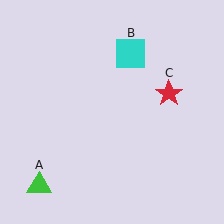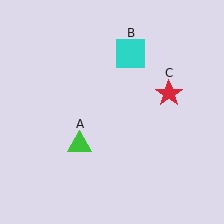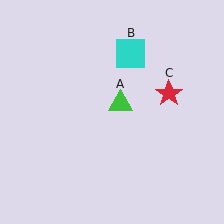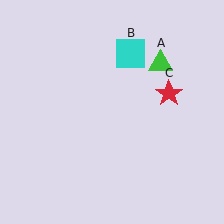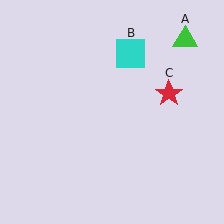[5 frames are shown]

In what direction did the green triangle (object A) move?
The green triangle (object A) moved up and to the right.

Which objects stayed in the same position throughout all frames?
Cyan square (object B) and red star (object C) remained stationary.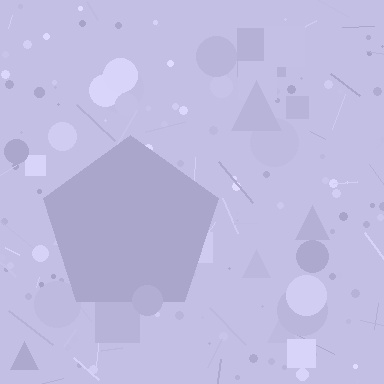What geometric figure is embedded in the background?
A pentagon is embedded in the background.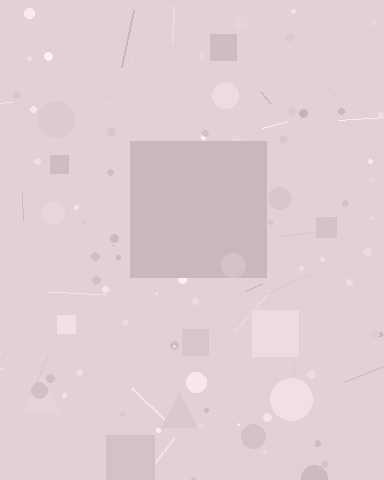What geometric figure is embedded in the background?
A square is embedded in the background.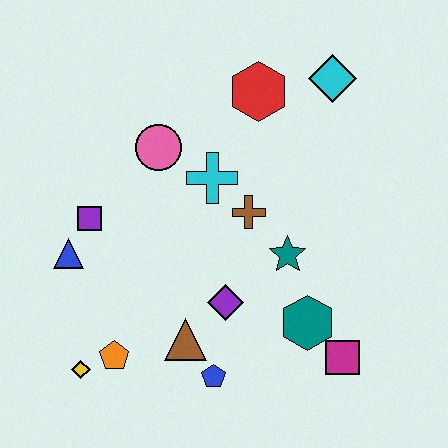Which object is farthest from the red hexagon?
The yellow diamond is farthest from the red hexagon.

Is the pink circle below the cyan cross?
No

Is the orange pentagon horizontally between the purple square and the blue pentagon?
Yes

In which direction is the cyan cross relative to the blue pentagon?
The cyan cross is above the blue pentagon.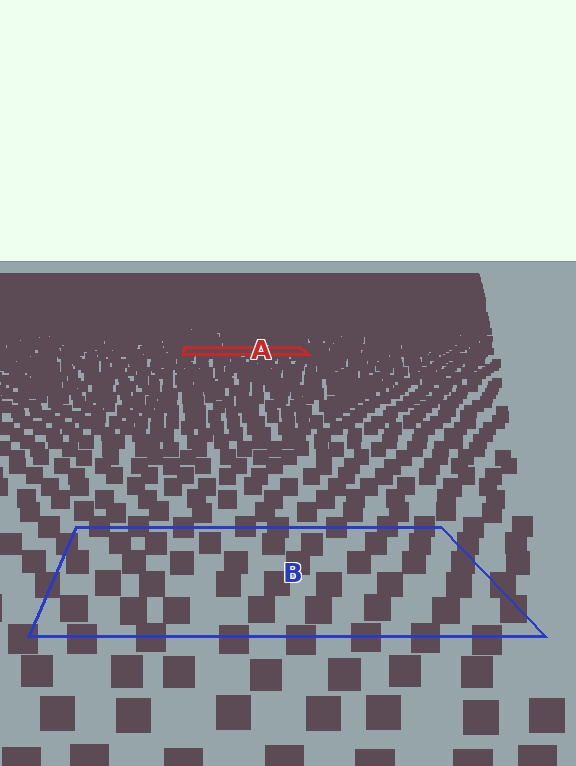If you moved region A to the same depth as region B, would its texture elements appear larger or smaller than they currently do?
They would appear larger. At a closer depth, the same texture elements are projected at a bigger on-screen size.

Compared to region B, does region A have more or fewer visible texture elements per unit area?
Region A has more texture elements per unit area — they are packed more densely because it is farther away.